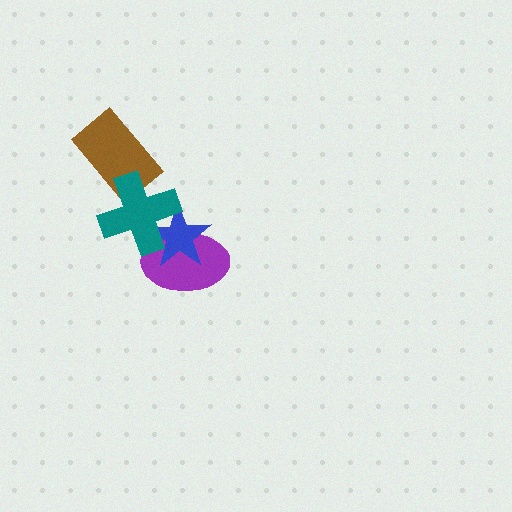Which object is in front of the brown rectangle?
The teal cross is in front of the brown rectangle.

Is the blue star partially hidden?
Yes, it is partially covered by another shape.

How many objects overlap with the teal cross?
3 objects overlap with the teal cross.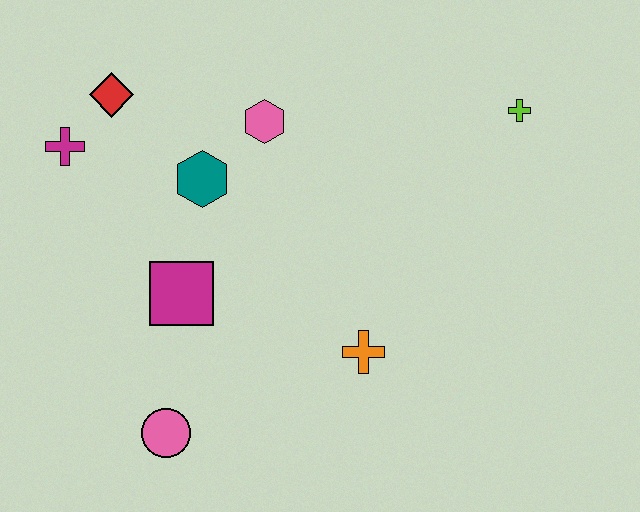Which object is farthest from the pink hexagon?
The pink circle is farthest from the pink hexagon.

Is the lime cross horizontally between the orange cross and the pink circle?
No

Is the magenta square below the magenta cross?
Yes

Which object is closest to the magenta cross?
The red diamond is closest to the magenta cross.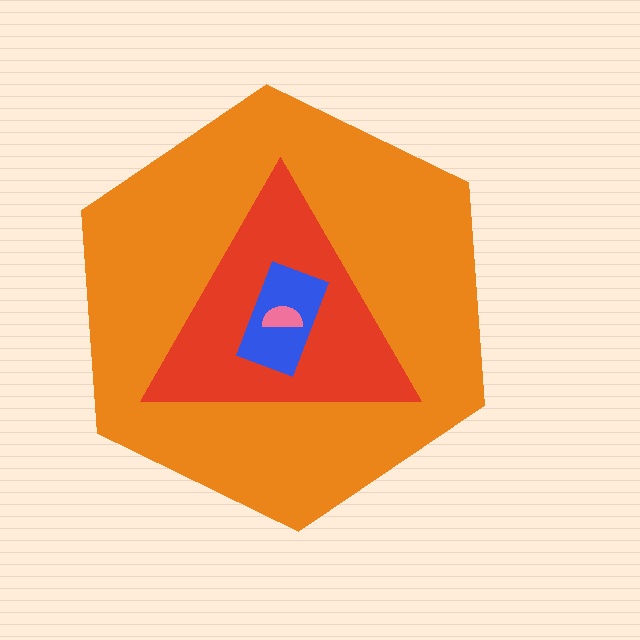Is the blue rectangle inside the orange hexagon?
Yes.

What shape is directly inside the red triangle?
The blue rectangle.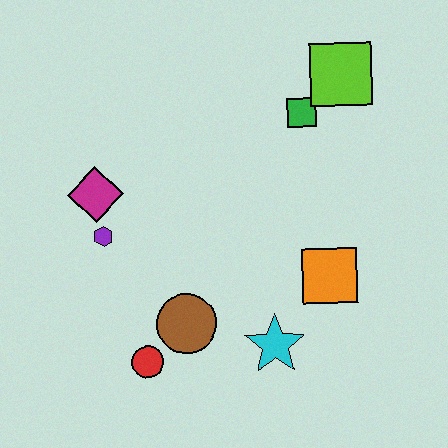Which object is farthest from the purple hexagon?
The lime square is farthest from the purple hexagon.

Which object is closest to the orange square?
The cyan star is closest to the orange square.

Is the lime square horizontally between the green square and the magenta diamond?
No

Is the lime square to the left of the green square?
No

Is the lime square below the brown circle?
No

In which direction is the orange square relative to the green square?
The orange square is below the green square.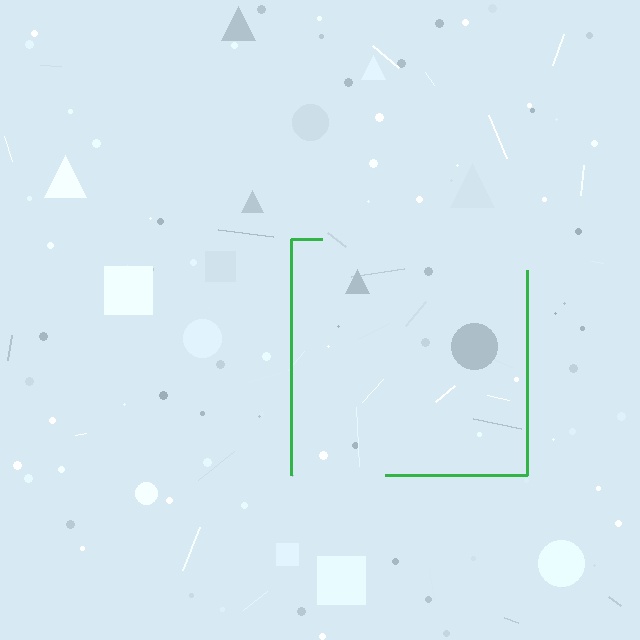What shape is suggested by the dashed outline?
The dashed outline suggests a square.